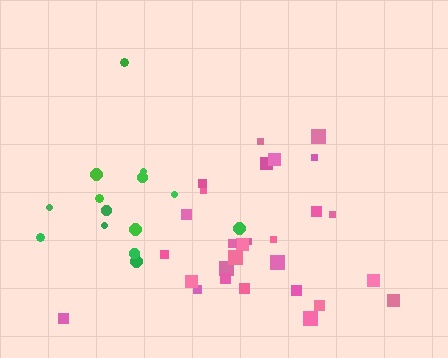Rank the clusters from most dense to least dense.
pink, green.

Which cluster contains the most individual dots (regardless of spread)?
Pink (28).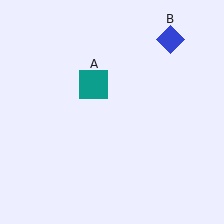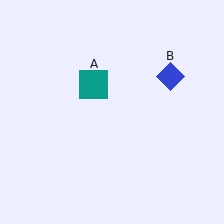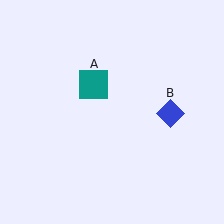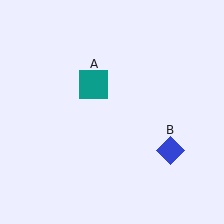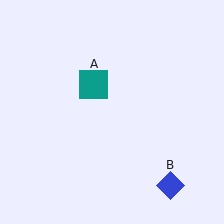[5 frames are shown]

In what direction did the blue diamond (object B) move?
The blue diamond (object B) moved down.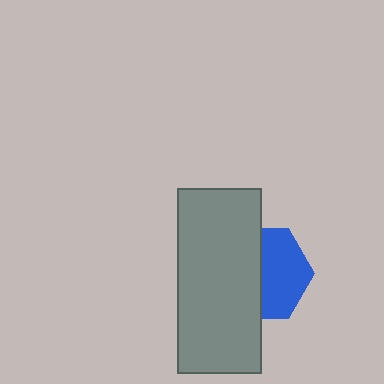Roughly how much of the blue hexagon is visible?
About half of it is visible (roughly 51%).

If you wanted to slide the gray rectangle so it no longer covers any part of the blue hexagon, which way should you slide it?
Slide it left — that is the most direct way to separate the two shapes.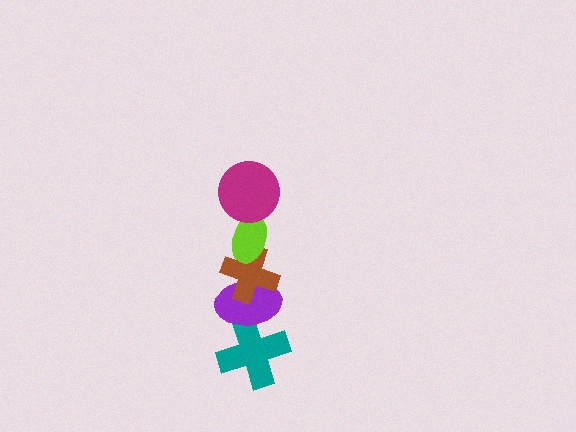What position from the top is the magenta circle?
The magenta circle is 1st from the top.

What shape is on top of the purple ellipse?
The brown cross is on top of the purple ellipse.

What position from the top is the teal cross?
The teal cross is 5th from the top.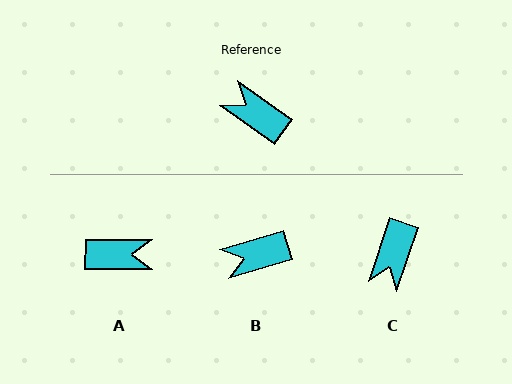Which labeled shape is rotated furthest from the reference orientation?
A, about 145 degrees away.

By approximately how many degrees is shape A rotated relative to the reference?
Approximately 145 degrees clockwise.